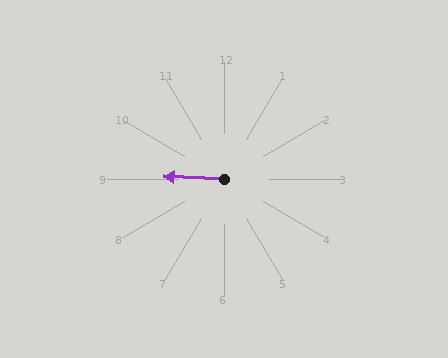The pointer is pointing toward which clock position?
Roughly 9 o'clock.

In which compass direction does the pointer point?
West.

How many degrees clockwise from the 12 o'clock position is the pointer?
Approximately 272 degrees.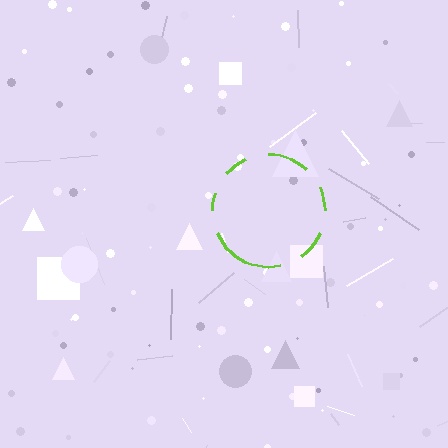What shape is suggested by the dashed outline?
The dashed outline suggests a circle.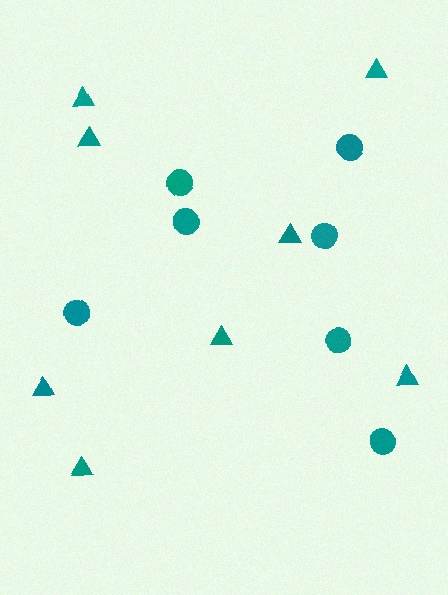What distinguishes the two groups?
There are 2 groups: one group of triangles (8) and one group of circles (7).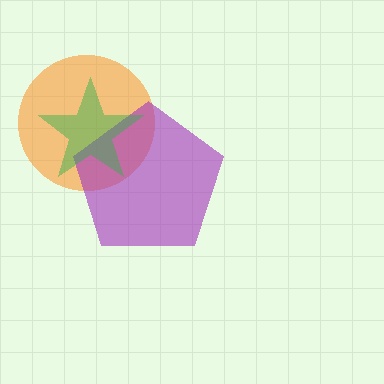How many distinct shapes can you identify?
There are 3 distinct shapes: an orange circle, a purple pentagon, a green star.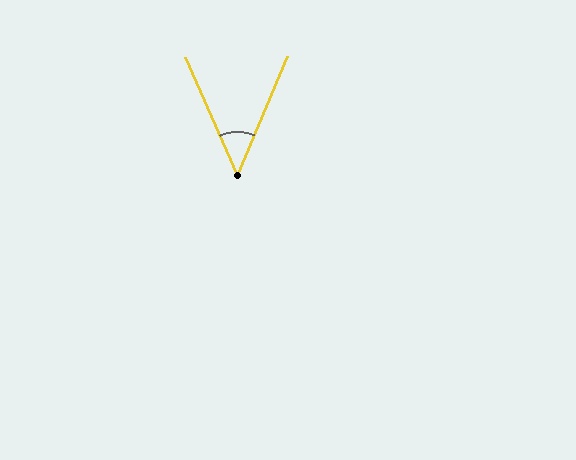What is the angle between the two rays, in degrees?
Approximately 47 degrees.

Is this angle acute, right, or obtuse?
It is acute.